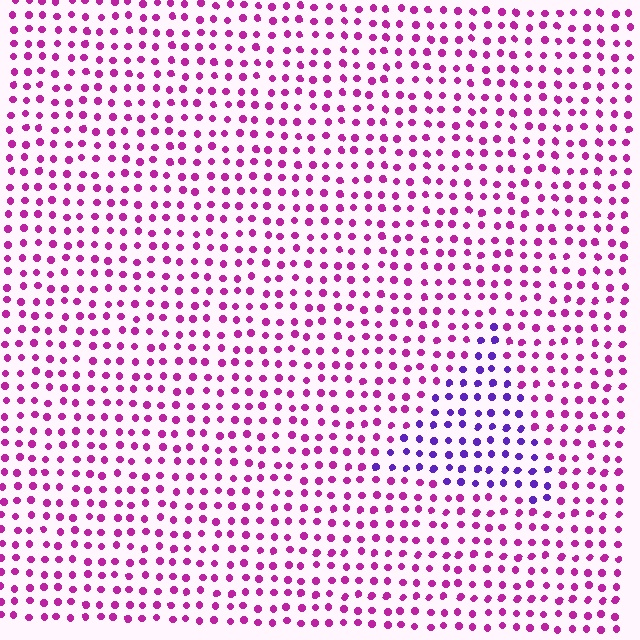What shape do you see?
I see a triangle.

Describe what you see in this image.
The image is filled with small magenta elements in a uniform arrangement. A triangle-shaped region is visible where the elements are tinted to a slightly different hue, forming a subtle color boundary.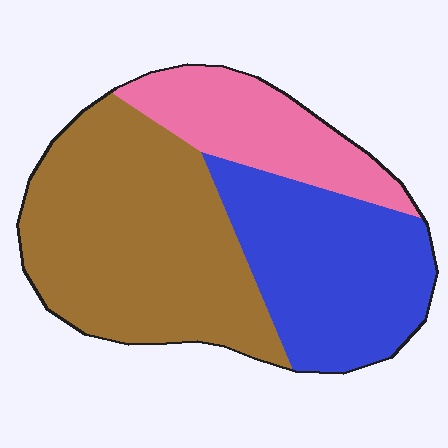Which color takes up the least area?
Pink, at roughly 20%.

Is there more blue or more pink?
Blue.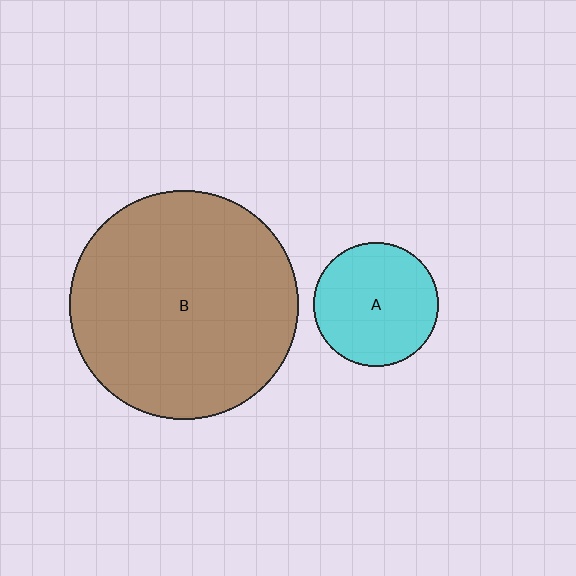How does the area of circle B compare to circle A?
Approximately 3.4 times.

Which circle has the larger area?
Circle B (brown).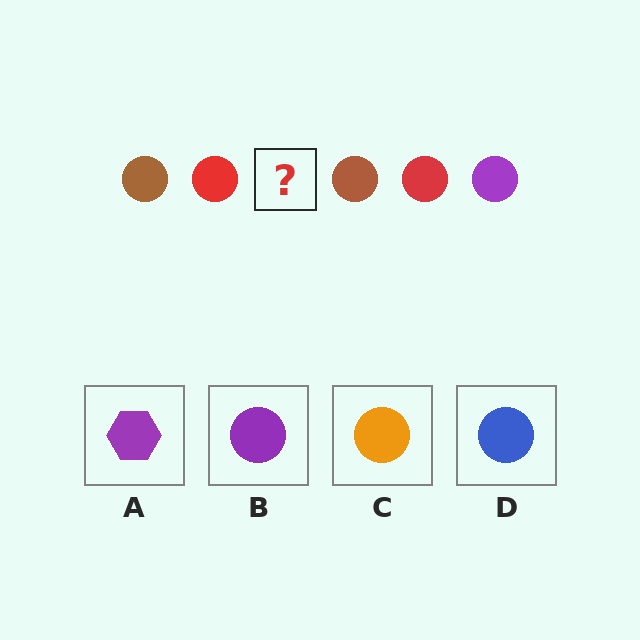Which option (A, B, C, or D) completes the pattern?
B.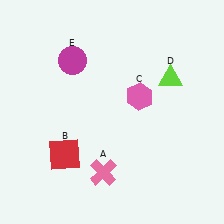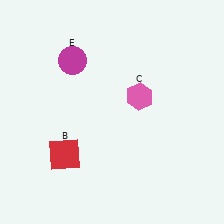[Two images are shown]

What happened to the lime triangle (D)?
The lime triangle (D) was removed in Image 2. It was in the top-right area of Image 1.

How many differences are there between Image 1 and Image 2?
There are 2 differences between the two images.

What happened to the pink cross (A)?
The pink cross (A) was removed in Image 2. It was in the bottom-left area of Image 1.